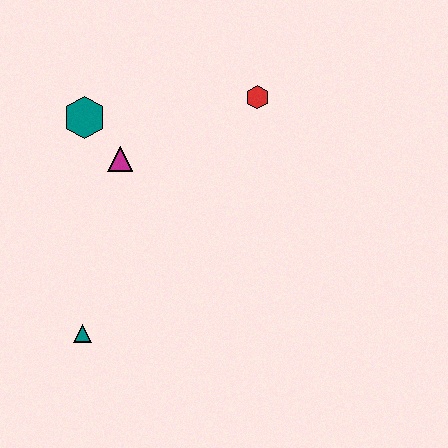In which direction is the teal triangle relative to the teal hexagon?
The teal triangle is below the teal hexagon.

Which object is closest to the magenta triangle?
The teal hexagon is closest to the magenta triangle.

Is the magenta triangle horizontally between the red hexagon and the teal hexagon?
Yes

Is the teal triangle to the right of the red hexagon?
No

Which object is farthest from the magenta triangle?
The teal triangle is farthest from the magenta triangle.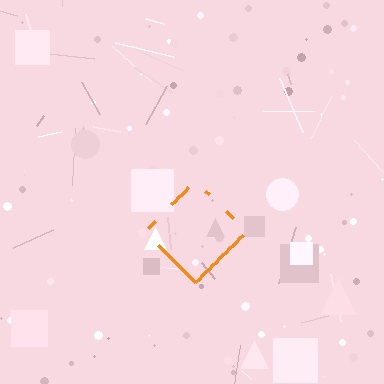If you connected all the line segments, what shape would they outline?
They would outline a diamond.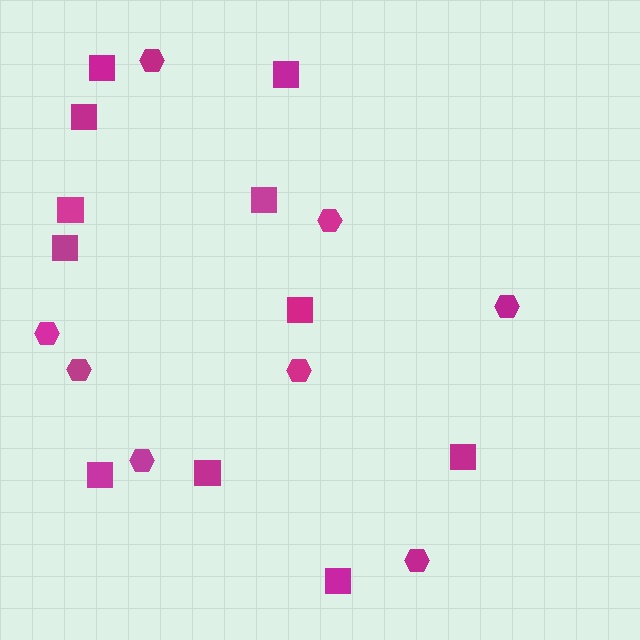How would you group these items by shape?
There are 2 groups: one group of squares (11) and one group of hexagons (8).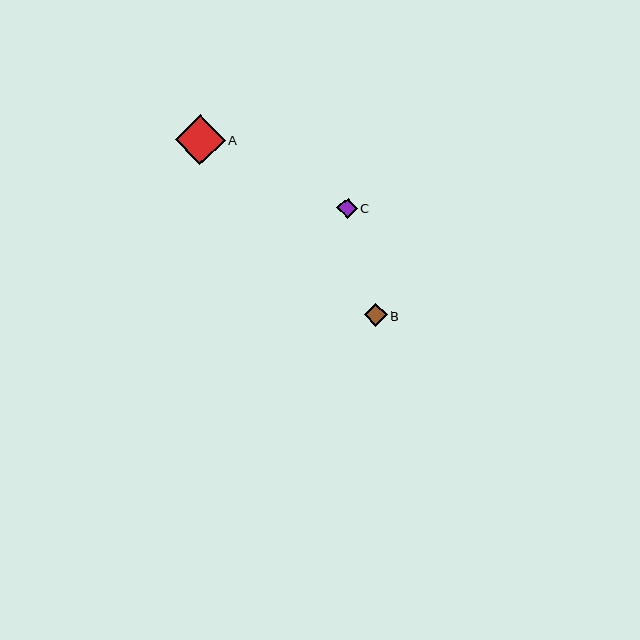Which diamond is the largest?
Diamond A is the largest with a size of approximately 50 pixels.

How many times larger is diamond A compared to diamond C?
Diamond A is approximately 2.4 times the size of diamond C.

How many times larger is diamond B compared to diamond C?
Diamond B is approximately 1.1 times the size of diamond C.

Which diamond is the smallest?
Diamond C is the smallest with a size of approximately 20 pixels.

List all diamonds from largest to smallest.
From largest to smallest: A, B, C.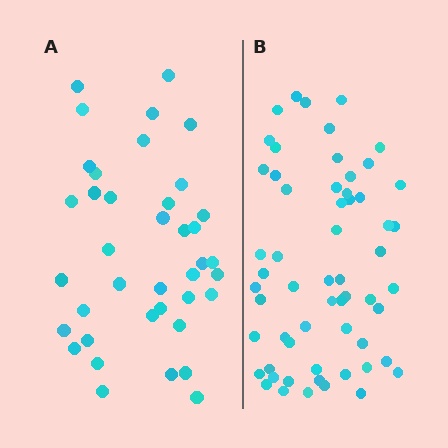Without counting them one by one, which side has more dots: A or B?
Region B (the right region) has more dots.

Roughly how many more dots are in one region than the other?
Region B has approximately 20 more dots than region A.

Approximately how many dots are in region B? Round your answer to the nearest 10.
About 60 dots. (The exact count is 59, which rounds to 60.)